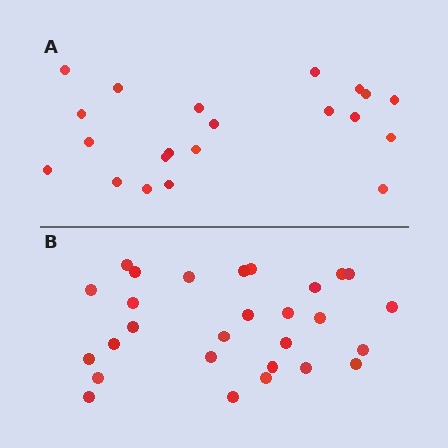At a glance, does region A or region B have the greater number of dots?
Region B (the bottom region) has more dots.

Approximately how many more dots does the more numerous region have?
Region B has roughly 8 or so more dots than region A.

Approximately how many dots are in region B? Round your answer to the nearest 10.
About 30 dots. (The exact count is 28, which rounds to 30.)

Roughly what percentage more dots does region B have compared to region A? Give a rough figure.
About 35% more.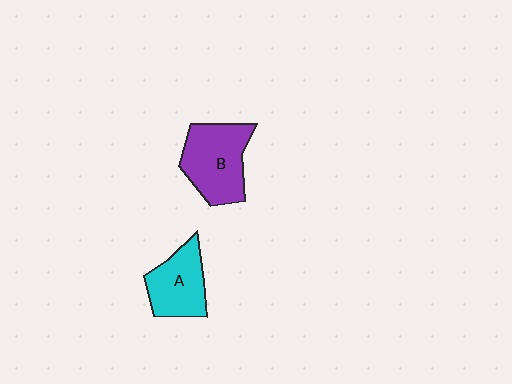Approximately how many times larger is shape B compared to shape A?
Approximately 1.3 times.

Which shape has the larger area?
Shape B (purple).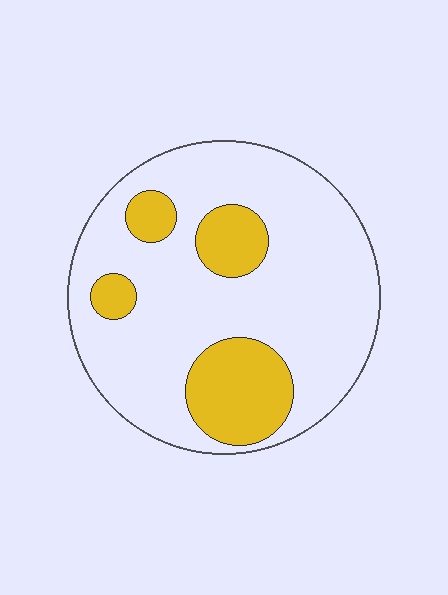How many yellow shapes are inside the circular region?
4.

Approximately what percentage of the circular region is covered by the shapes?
Approximately 25%.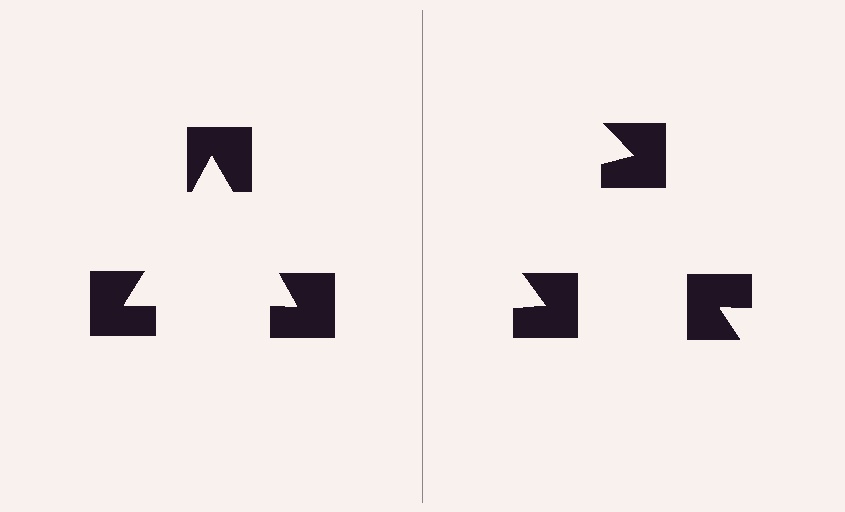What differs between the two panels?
The notched squares are positioned identically on both sides; only the wedge orientations differ. On the left they align to a triangle; on the right they are misaligned.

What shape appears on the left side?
An illusory triangle.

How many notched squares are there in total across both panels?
6 — 3 on each side.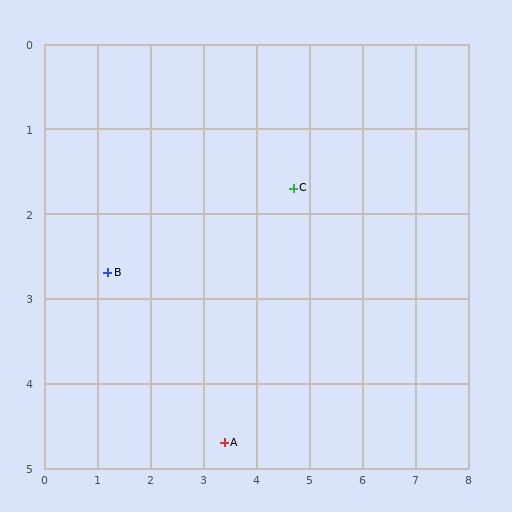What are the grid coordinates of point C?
Point C is at approximately (4.7, 1.7).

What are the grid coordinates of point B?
Point B is at approximately (1.2, 2.7).